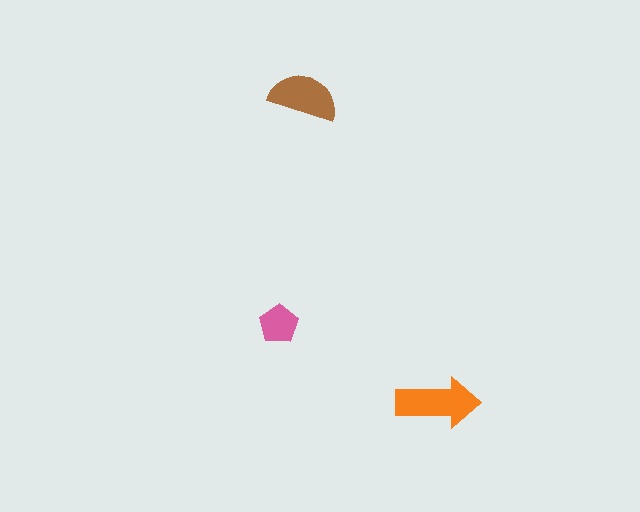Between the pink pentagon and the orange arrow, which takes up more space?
The orange arrow.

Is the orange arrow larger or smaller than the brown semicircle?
Larger.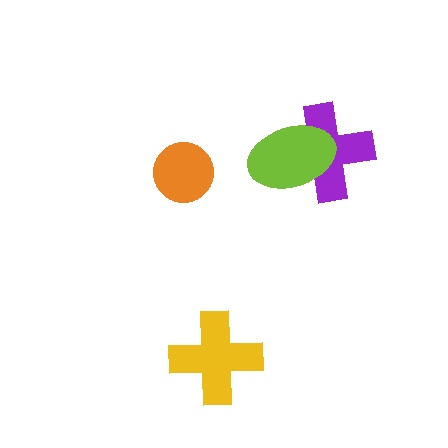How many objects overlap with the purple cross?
1 object overlaps with the purple cross.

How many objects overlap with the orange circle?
0 objects overlap with the orange circle.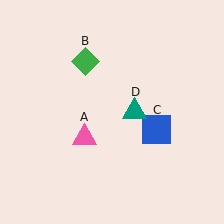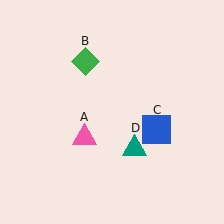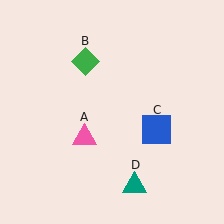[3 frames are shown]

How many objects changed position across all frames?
1 object changed position: teal triangle (object D).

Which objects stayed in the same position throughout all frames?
Pink triangle (object A) and green diamond (object B) and blue square (object C) remained stationary.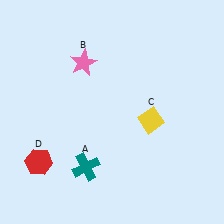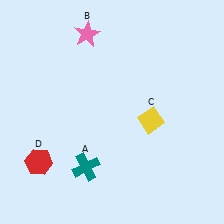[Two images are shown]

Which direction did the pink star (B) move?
The pink star (B) moved up.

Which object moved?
The pink star (B) moved up.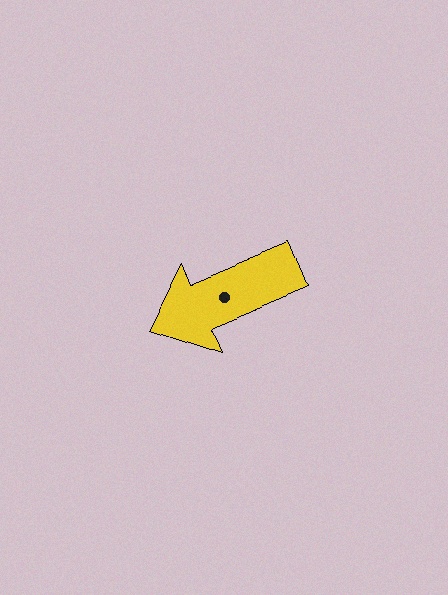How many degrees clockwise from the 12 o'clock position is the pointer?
Approximately 247 degrees.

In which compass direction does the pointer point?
Southwest.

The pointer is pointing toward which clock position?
Roughly 8 o'clock.